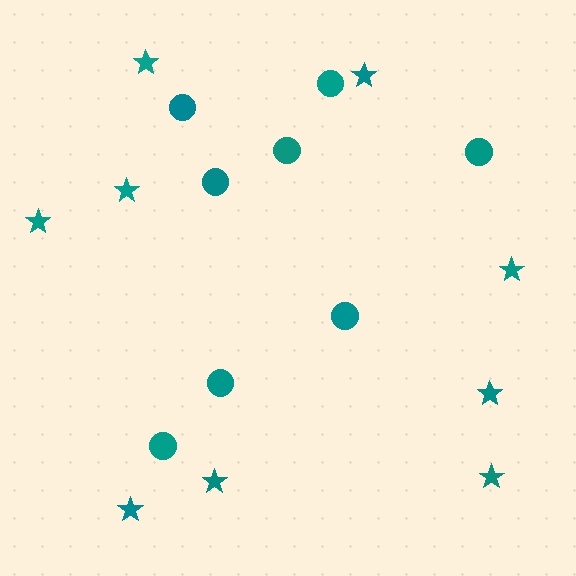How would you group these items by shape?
There are 2 groups: one group of circles (8) and one group of stars (9).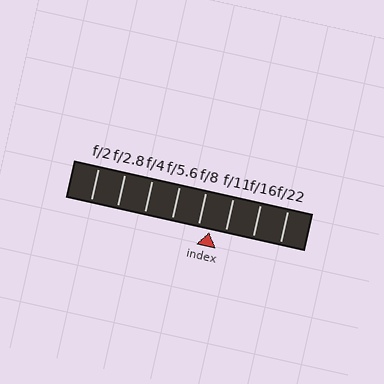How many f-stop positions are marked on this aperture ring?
There are 8 f-stop positions marked.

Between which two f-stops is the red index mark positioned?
The index mark is between f/8 and f/11.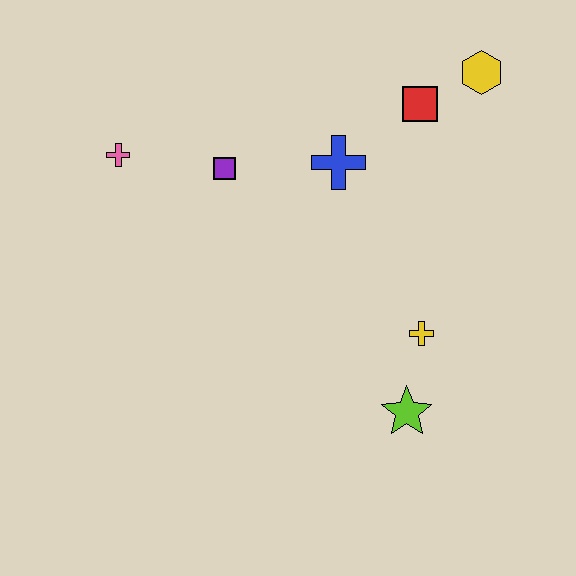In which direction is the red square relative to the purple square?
The red square is to the right of the purple square.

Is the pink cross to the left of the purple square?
Yes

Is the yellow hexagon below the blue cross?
No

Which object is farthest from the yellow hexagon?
The pink cross is farthest from the yellow hexagon.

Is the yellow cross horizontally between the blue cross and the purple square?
No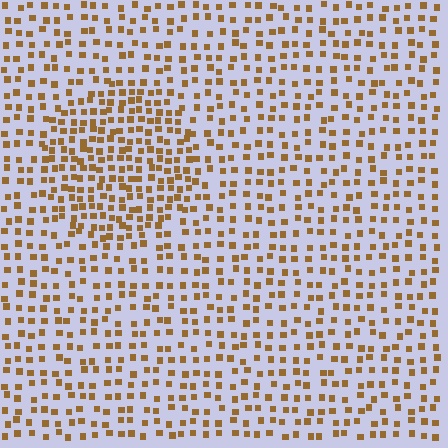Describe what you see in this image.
The image contains small brown elements arranged at two different densities. A circle-shaped region is visible where the elements are more densely packed than the surrounding area.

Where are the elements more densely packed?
The elements are more densely packed inside the circle boundary.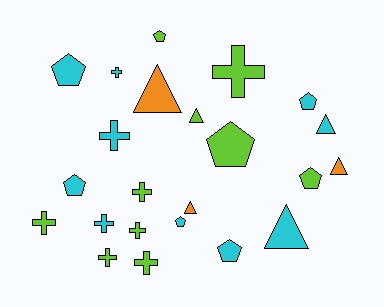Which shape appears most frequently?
Cross, with 9 objects.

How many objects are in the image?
There are 23 objects.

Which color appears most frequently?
Cyan, with 10 objects.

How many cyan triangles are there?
There are 2 cyan triangles.